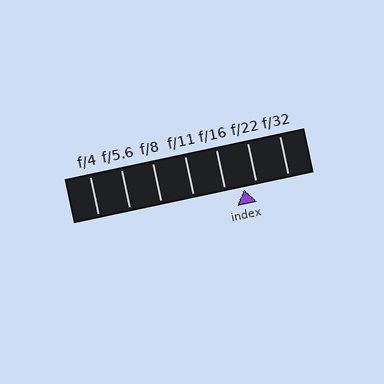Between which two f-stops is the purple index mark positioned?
The index mark is between f/16 and f/22.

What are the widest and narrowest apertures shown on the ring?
The widest aperture shown is f/4 and the narrowest is f/32.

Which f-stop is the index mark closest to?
The index mark is closest to f/22.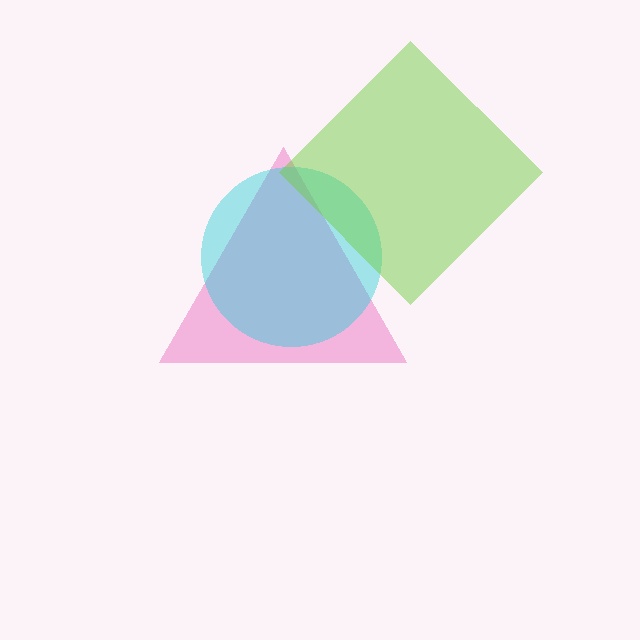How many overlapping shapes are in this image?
There are 3 overlapping shapes in the image.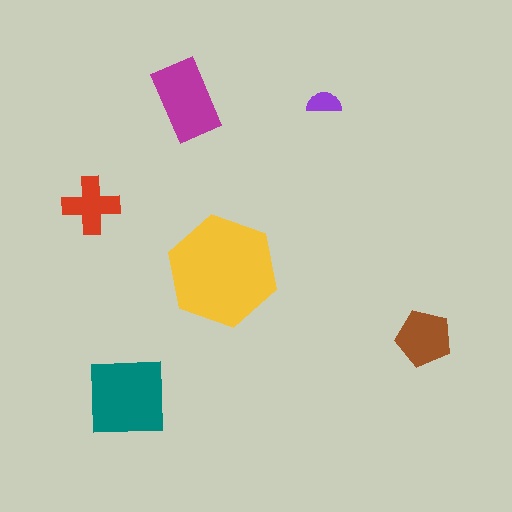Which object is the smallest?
The purple semicircle.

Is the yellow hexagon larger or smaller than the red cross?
Larger.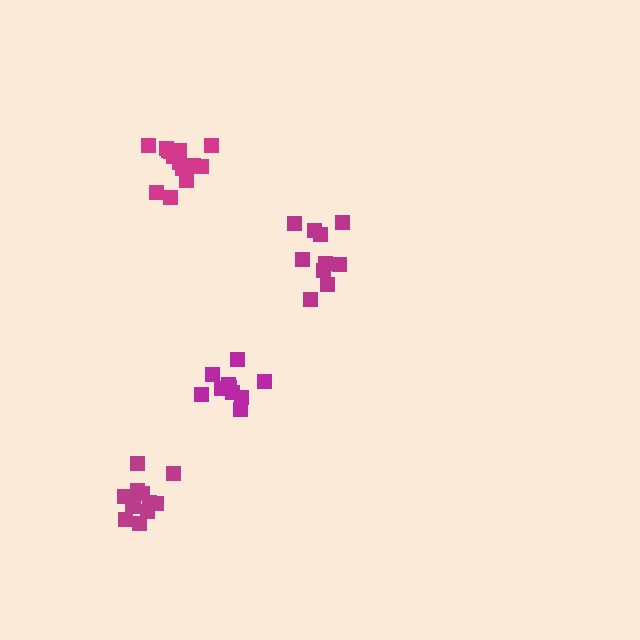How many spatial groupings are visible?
There are 4 spatial groupings.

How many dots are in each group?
Group 1: 10 dots, Group 2: 10 dots, Group 3: 15 dots, Group 4: 13 dots (48 total).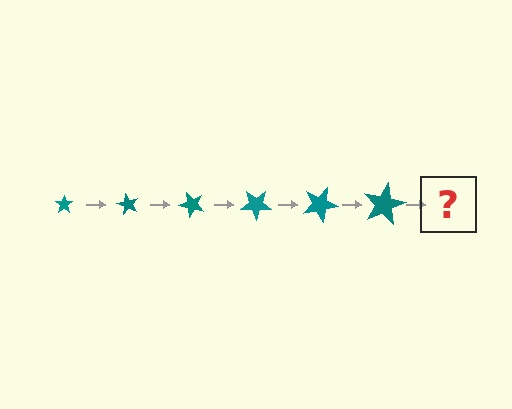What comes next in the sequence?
The next element should be a star, larger than the previous one and rotated 360 degrees from the start.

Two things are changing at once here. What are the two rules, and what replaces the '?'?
The two rules are that the star grows larger each step and it rotates 60 degrees each step. The '?' should be a star, larger than the previous one and rotated 360 degrees from the start.